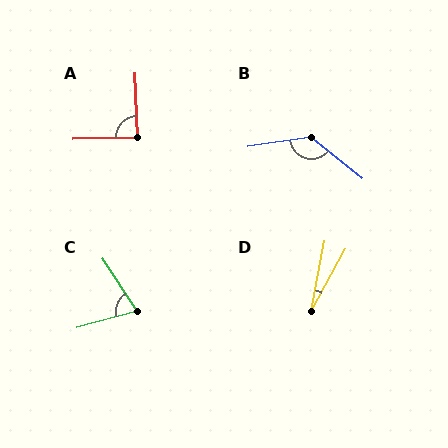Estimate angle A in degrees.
Approximately 89 degrees.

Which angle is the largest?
B, at approximately 133 degrees.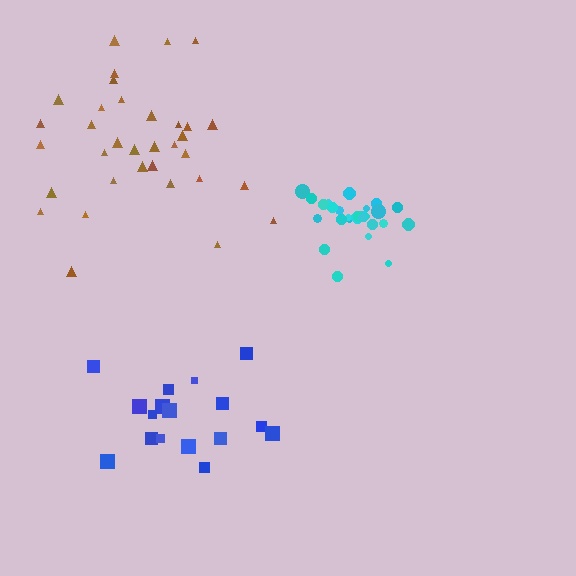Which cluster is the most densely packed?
Cyan.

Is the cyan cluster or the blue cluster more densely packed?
Cyan.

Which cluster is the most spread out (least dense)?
Blue.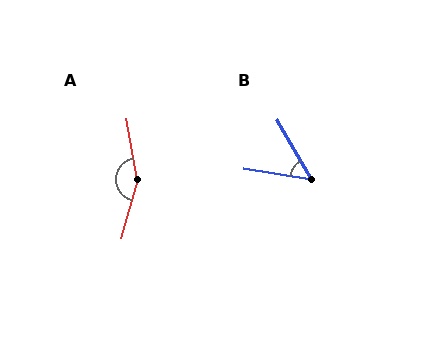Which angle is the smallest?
B, at approximately 51 degrees.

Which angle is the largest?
A, at approximately 154 degrees.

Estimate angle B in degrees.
Approximately 51 degrees.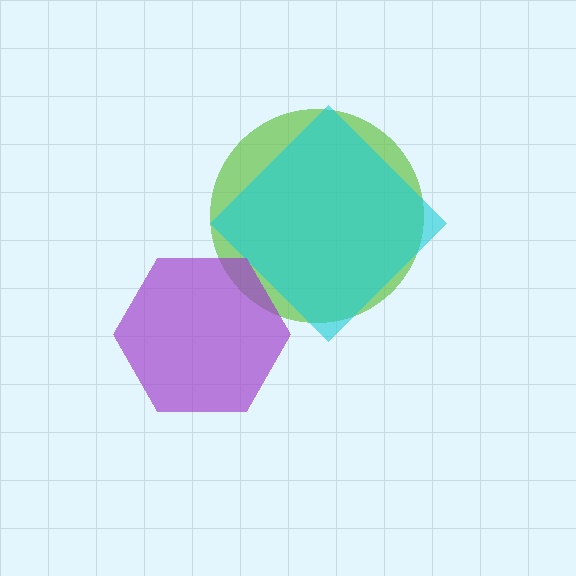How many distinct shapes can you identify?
There are 3 distinct shapes: a lime circle, a cyan diamond, a purple hexagon.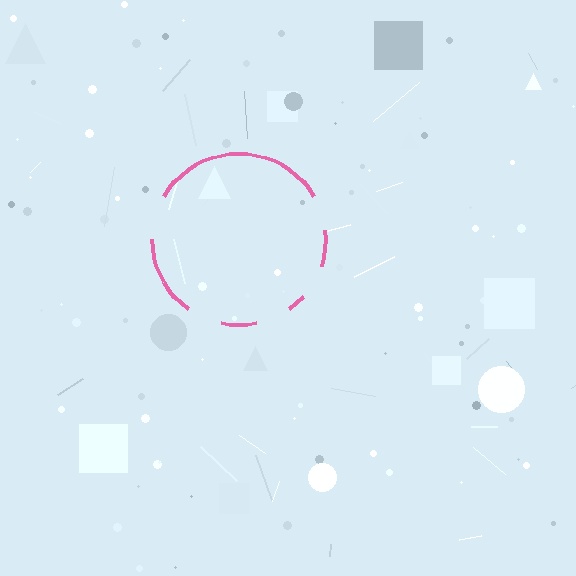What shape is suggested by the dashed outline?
The dashed outline suggests a circle.